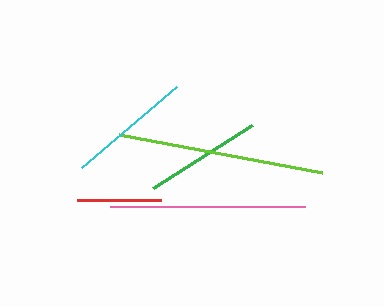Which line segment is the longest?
The lime line is the longest at approximately 206 pixels.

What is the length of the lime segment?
The lime segment is approximately 206 pixels long.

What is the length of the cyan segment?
The cyan segment is approximately 125 pixels long.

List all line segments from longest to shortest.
From longest to shortest: lime, pink, cyan, green, red.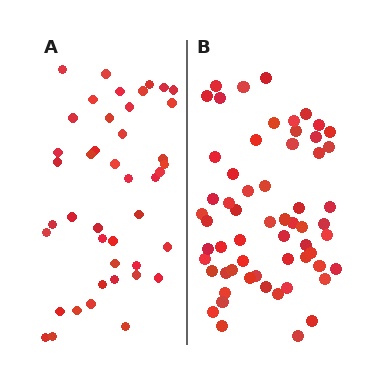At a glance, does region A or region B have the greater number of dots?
Region B (the right region) has more dots.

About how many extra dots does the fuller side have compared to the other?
Region B has approximately 15 more dots than region A.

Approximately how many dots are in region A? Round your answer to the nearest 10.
About 40 dots. (The exact count is 43, which rounds to 40.)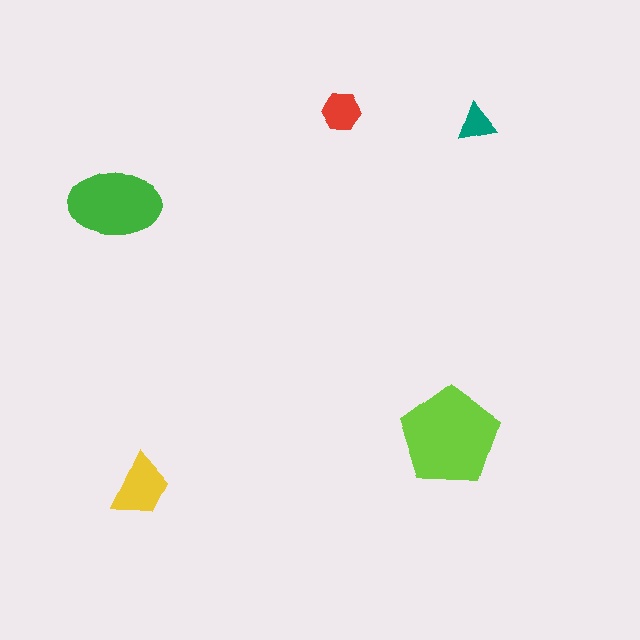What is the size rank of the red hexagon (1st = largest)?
4th.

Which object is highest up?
The red hexagon is topmost.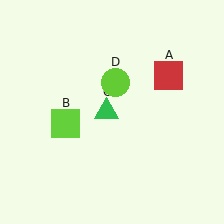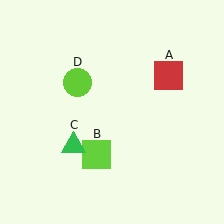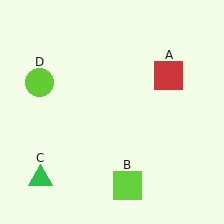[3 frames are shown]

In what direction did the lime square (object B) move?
The lime square (object B) moved down and to the right.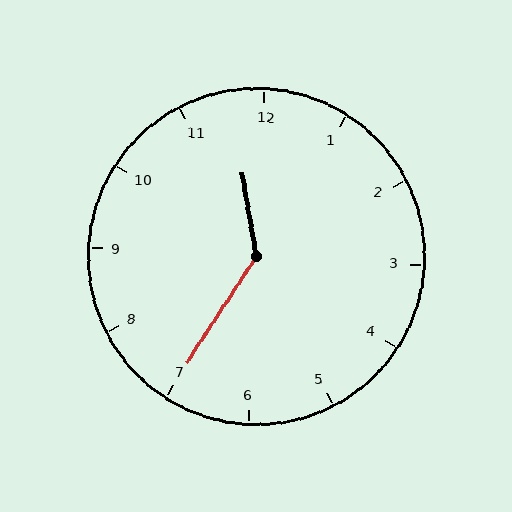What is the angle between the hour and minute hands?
Approximately 138 degrees.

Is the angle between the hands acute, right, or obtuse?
It is obtuse.